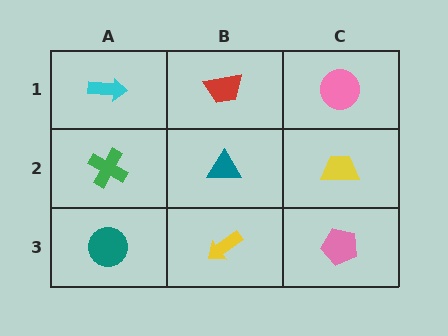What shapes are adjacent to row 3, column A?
A green cross (row 2, column A), a yellow arrow (row 3, column B).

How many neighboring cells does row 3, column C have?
2.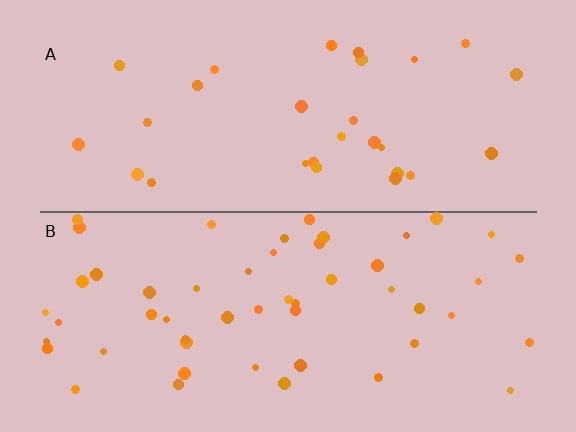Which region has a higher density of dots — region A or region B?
B (the bottom).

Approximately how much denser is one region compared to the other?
Approximately 1.8× — region B over region A.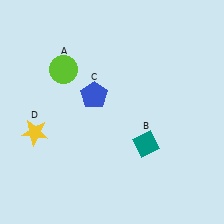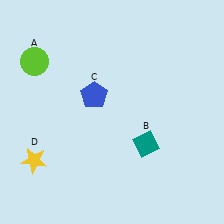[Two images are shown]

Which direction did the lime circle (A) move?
The lime circle (A) moved left.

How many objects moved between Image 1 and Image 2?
2 objects moved between the two images.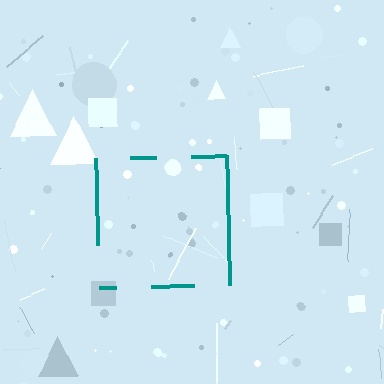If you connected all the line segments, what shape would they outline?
They would outline a square.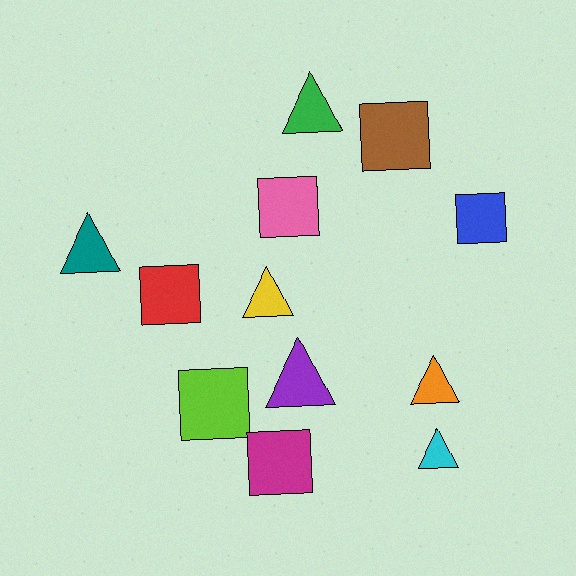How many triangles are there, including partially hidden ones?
There are 6 triangles.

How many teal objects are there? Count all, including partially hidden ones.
There is 1 teal object.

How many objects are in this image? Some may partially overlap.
There are 12 objects.